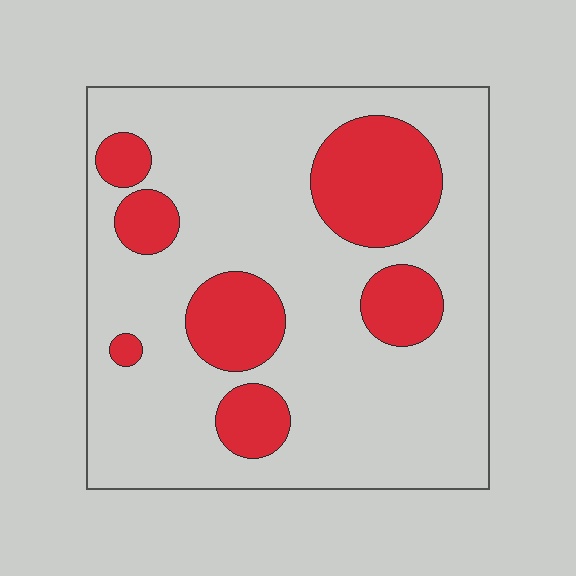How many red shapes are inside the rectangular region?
7.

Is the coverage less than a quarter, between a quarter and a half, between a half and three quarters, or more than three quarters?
Less than a quarter.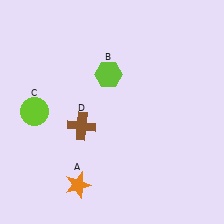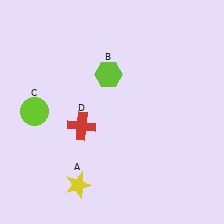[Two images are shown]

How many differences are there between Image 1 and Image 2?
There are 2 differences between the two images.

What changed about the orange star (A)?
In Image 1, A is orange. In Image 2, it changed to yellow.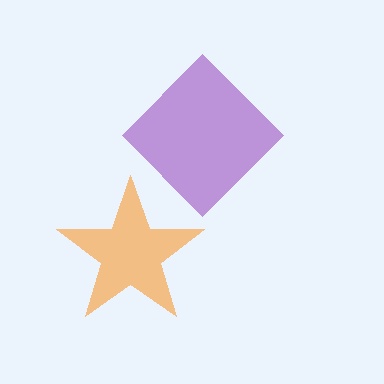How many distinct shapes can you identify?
There are 2 distinct shapes: a purple diamond, an orange star.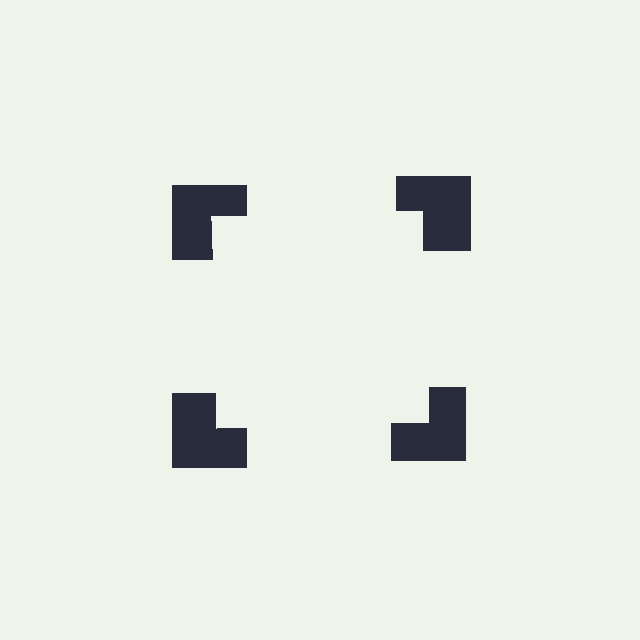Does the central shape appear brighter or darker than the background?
It typically appears slightly brighter than the background, even though no actual brightness change is drawn.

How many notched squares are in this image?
There are 4 — one at each vertex of the illusory square.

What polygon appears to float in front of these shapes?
An illusory square — its edges are inferred from the aligned wedge cuts in the notched squares, not physically drawn.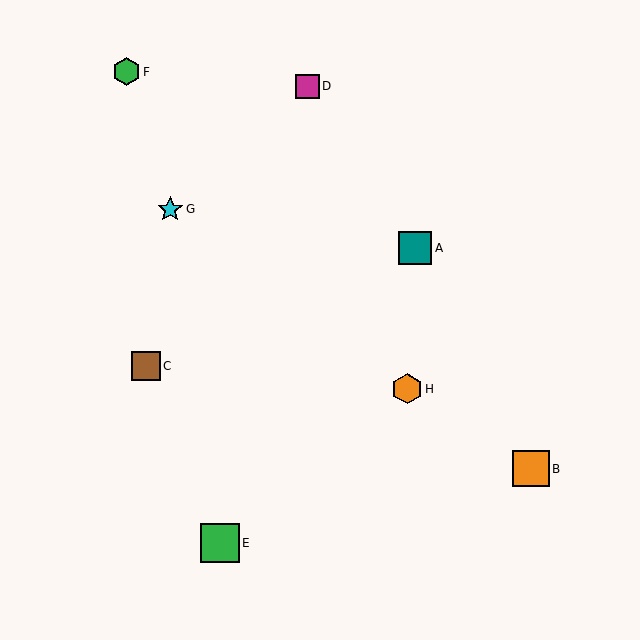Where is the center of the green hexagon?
The center of the green hexagon is at (127, 72).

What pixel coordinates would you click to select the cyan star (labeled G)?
Click at (170, 209) to select the cyan star G.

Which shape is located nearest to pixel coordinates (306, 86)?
The magenta square (labeled D) at (307, 86) is nearest to that location.